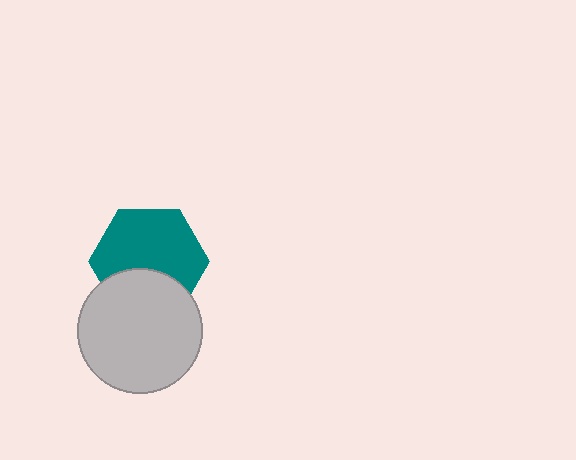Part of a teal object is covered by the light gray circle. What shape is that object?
It is a hexagon.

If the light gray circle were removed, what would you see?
You would see the complete teal hexagon.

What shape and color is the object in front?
The object in front is a light gray circle.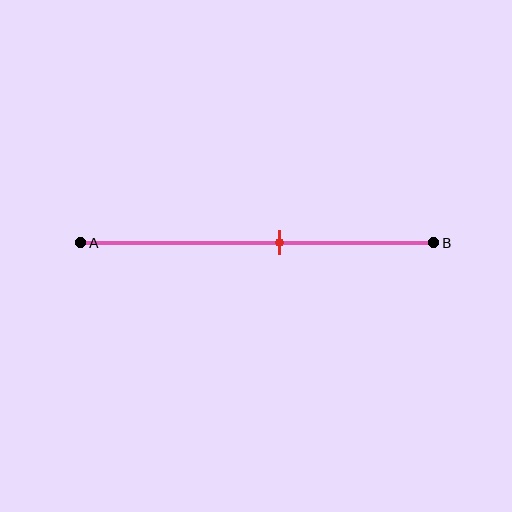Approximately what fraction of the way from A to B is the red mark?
The red mark is approximately 55% of the way from A to B.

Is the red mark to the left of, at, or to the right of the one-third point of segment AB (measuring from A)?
The red mark is to the right of the one-third point of segment AB.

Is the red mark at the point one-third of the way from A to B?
No, the mark is at about 55% from A, not at the 33% one-third point.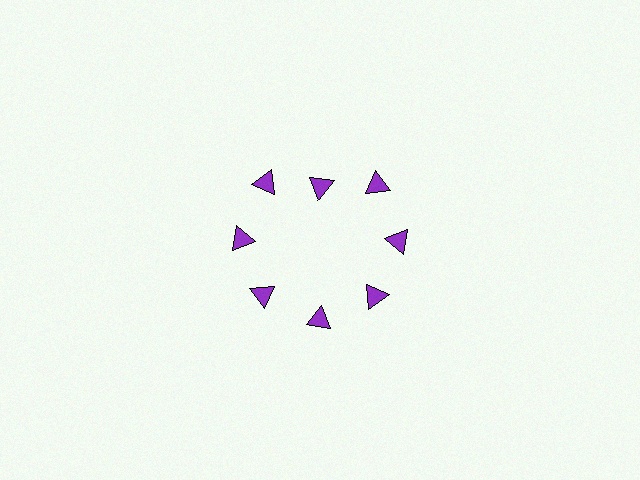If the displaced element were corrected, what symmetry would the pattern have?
It would have 8-fold rotational symmetry — the pattern would map onto itself every 45 degrees.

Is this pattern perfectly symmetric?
No. The 8 purple triangles are arranged in a ring, but one element near the 12 o'clock position is pulled inward toward the center, breaking the 8-fold rotational symmetry.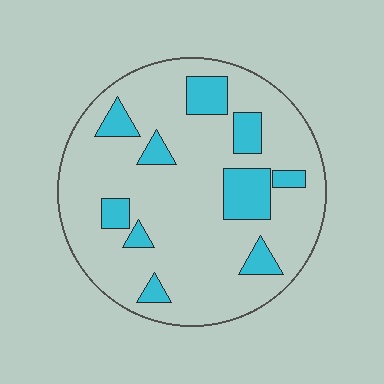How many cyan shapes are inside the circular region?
10.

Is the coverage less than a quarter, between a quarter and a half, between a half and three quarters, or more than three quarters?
Less than a quarter.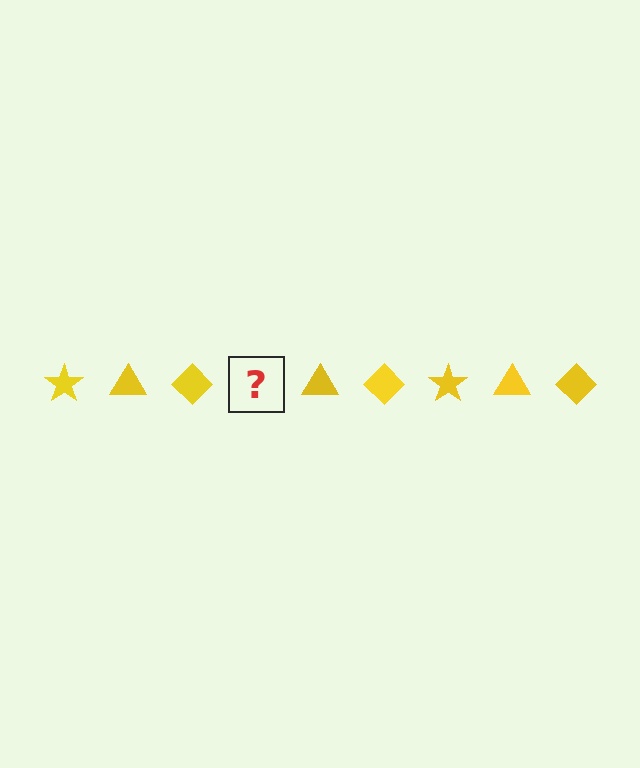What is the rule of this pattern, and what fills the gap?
The rule is that the pattern cycles through star, triangle, diamond shapes in yellow. The gap should be filled with a yellow star.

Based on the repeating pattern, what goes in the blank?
The blank should be a yellow star.